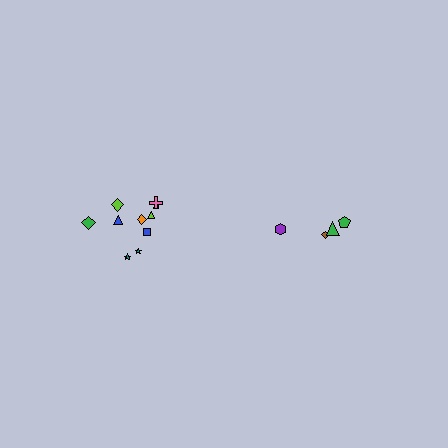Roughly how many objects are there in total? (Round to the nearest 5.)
Roughly 15 objects in total.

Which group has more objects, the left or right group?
The left group.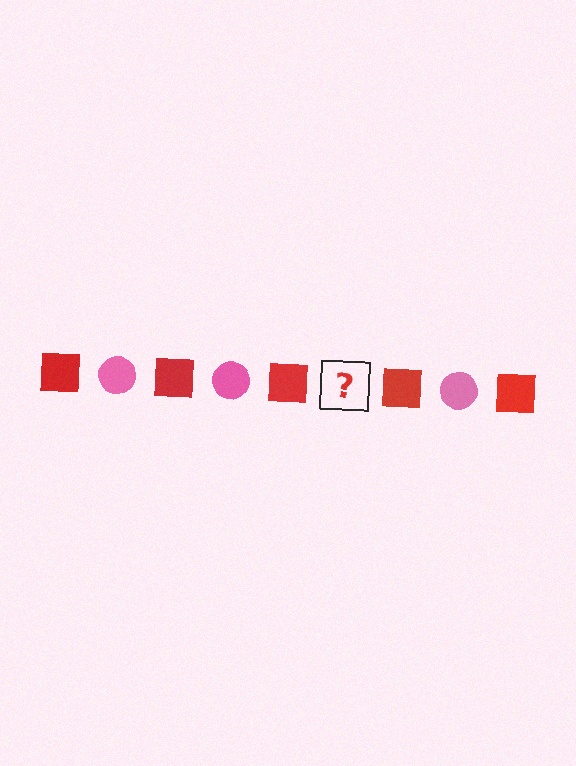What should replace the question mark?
The question mark should be replaced with a pink circle.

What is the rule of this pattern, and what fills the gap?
The rule is that the pattern alternates between red square and pink circle. The gap should be filled with a pink circle.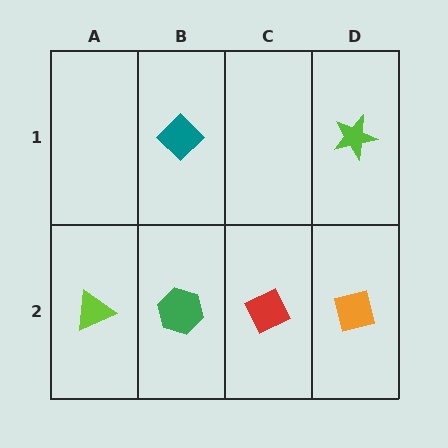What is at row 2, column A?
A lime triangle.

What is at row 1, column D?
A lime star.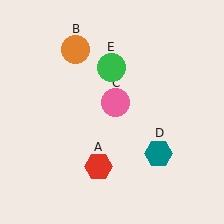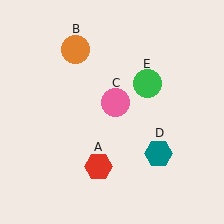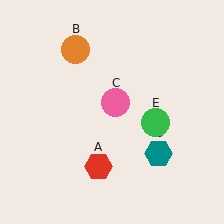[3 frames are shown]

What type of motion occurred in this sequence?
The green circle (object E) rotated clockwise around the center of the scene.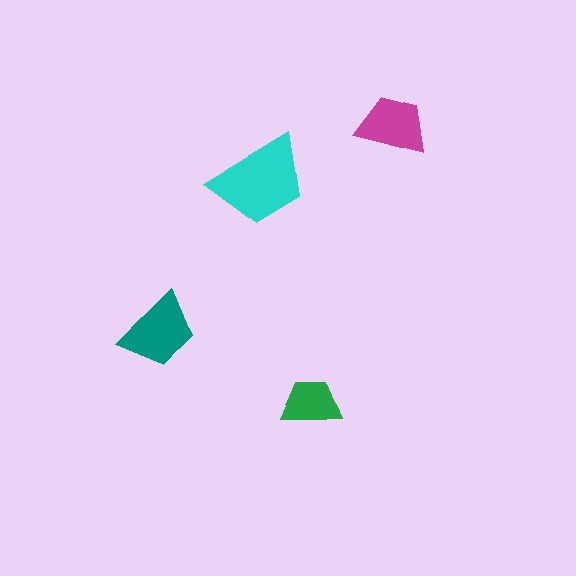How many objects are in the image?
There are 4 objects in the image.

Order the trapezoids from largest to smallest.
the cyan one, the teal one, the magenta one, the green one.